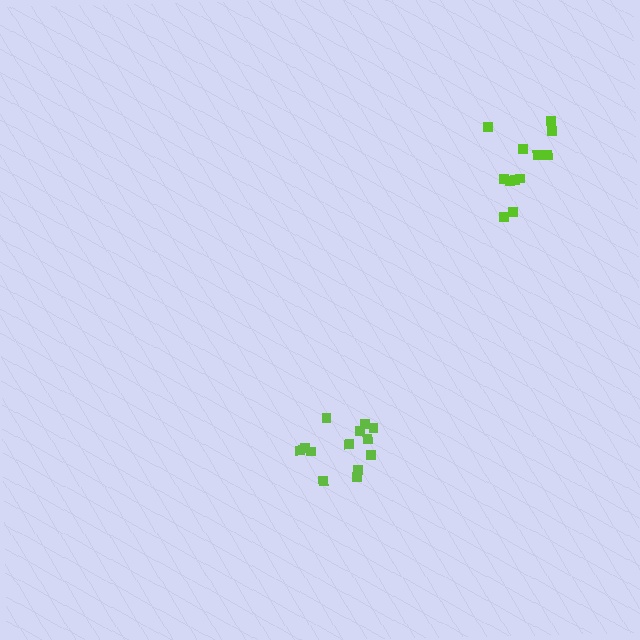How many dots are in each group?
Group 1: 13 dots, Group 2: 12 dots (25 total).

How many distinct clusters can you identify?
There are 2 distinct clusters.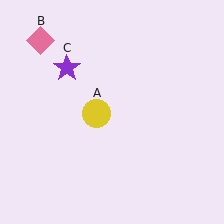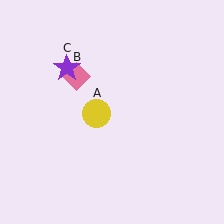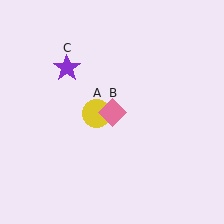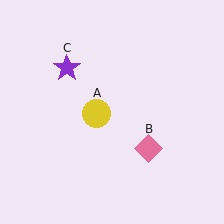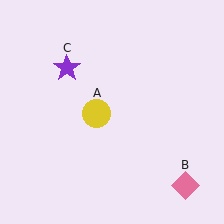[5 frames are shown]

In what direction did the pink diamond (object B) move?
The pink diamond (object B) moved down and to the right.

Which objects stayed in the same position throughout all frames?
Yellow circle (object A) and purple star (object C) remained stationary.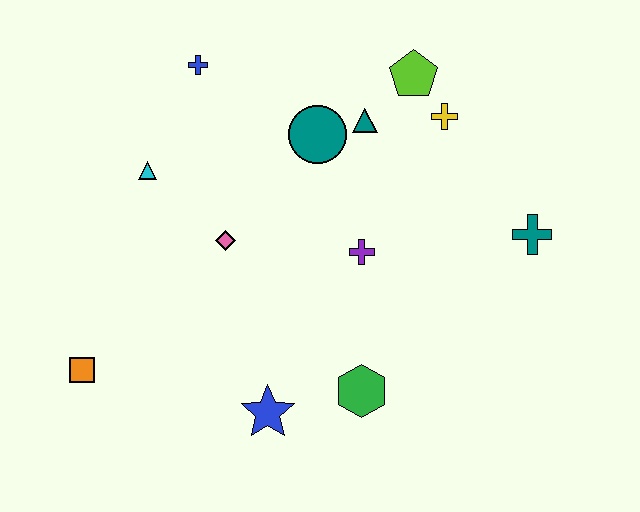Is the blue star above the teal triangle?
No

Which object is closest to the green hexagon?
The blue star is closest to the green hexagon.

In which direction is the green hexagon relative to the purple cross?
The green hexagon is below the purple cross.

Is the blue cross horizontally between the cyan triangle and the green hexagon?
Yes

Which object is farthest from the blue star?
The lime pentagon is farthest from the blue star.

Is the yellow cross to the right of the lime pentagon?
Yes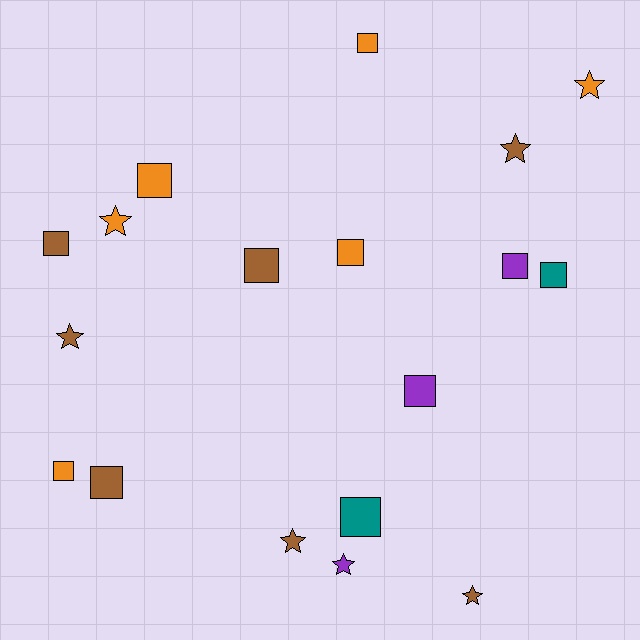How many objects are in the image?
There are 18 objects.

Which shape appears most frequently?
Square, with 11 objects.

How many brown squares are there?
There are 3 brown squares.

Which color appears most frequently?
Brown, with 7 objects.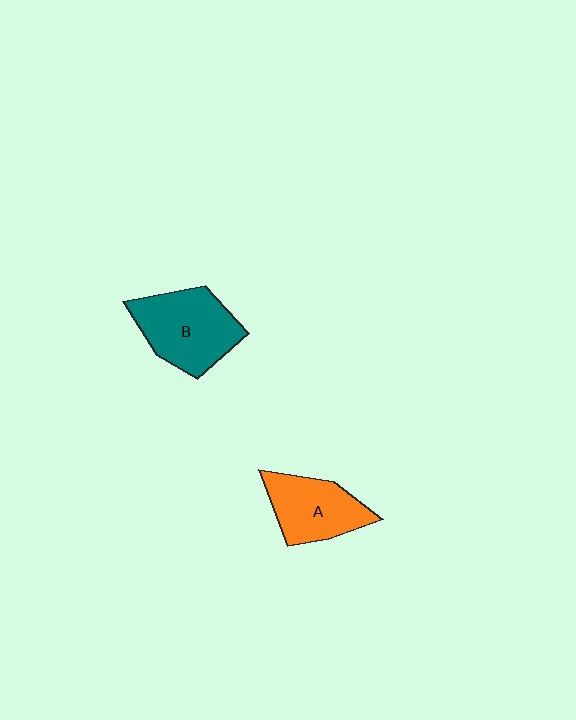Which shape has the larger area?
Shape B (teal).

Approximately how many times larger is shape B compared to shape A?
Approximately 1.2 times.